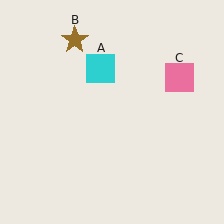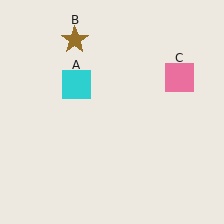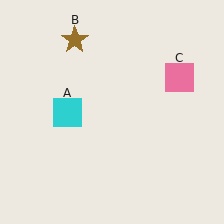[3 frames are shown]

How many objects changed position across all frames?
1 object changed position: cyan square (object A).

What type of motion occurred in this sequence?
The cyan square (object A) rotated counterclockwise around the center of the scene.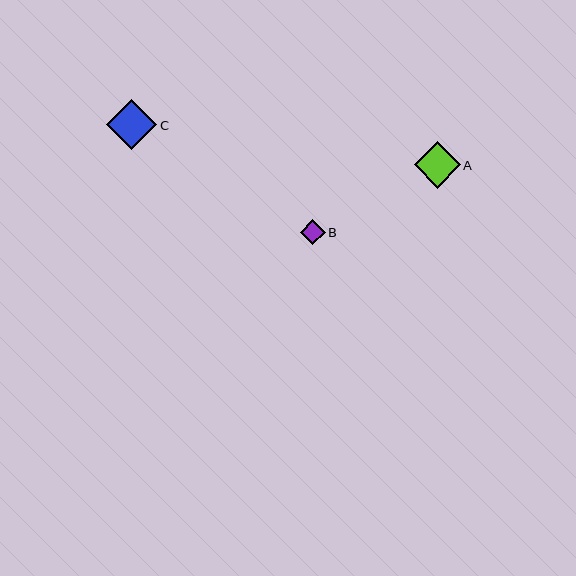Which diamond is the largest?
Diamond C is the largest with a size of approximately 50 pixels.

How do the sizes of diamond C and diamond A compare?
Diamond C and diamond A are approximately the same size.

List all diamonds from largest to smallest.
From largest to smallest: C, A, B.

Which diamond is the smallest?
Diamond B is the smallest with a size of approximately 25 pixels.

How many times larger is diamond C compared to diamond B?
Diamond C is approximately 2.0 times the size of diamond B.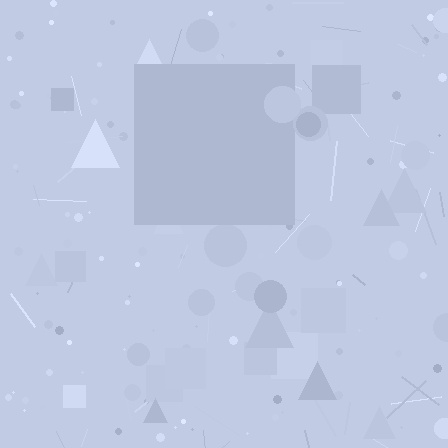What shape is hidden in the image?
A square is hidden in the image.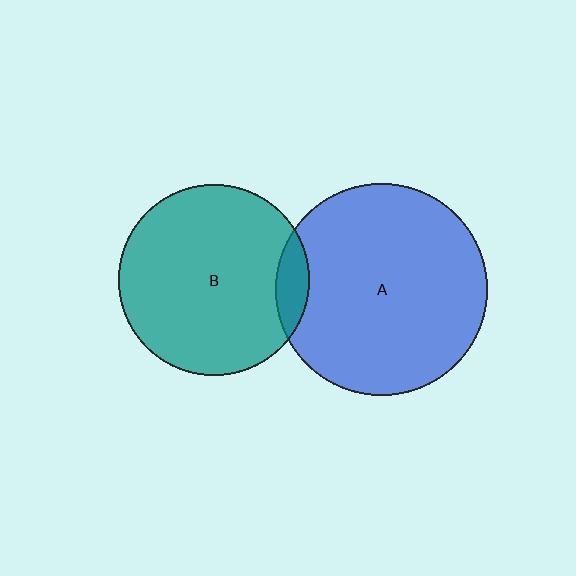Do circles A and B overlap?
Yes.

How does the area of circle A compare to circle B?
Approximately 1.2 times.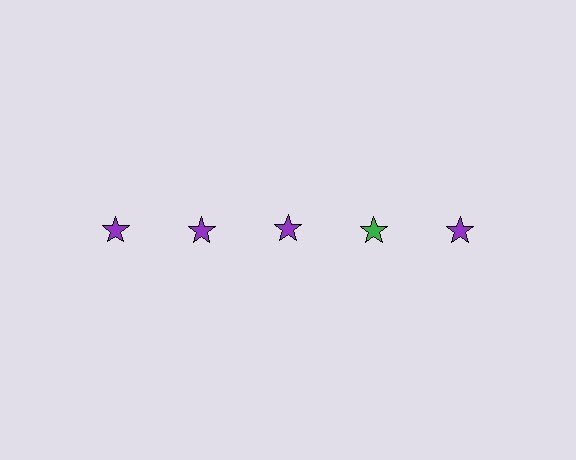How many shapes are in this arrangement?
There are 5 shapes arranged in a grid pattern.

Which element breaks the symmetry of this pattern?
The green star in the top row, second from right column breaks the symmetry. All other shapes are purple stars.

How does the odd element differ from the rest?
It has a different color: green instead of purple.